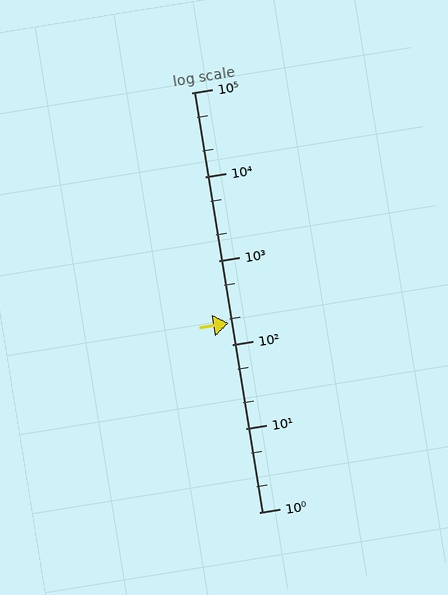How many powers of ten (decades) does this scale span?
The scale spans 5 decades, from 1 to 100000.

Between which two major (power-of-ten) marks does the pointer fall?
The pointer is between 100 and 1000.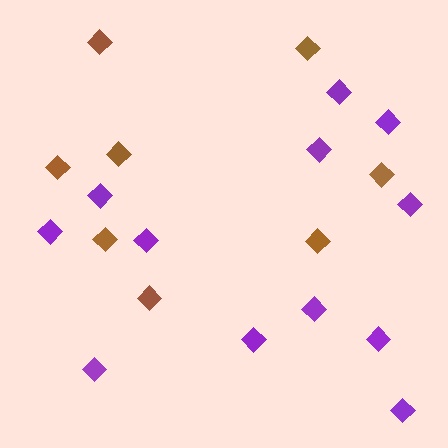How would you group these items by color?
There are 2 groups: one group of brown diamonds (8) and one group of purple diamonds (12).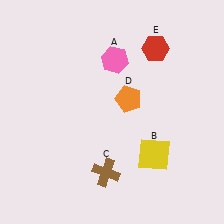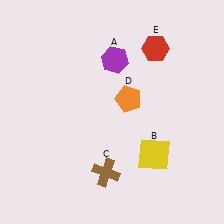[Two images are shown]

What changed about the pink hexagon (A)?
In Image 1, A is pink. In Image 2, it changed to purple.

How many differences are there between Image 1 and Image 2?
There is 1 difference between the two images.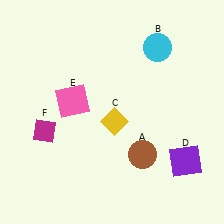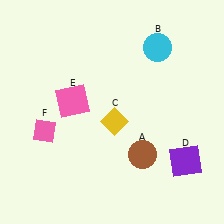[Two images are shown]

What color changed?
The diamond (F) changed from magenta in Image 1 to pink in Image 2.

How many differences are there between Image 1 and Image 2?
There is 1 difference between the two images.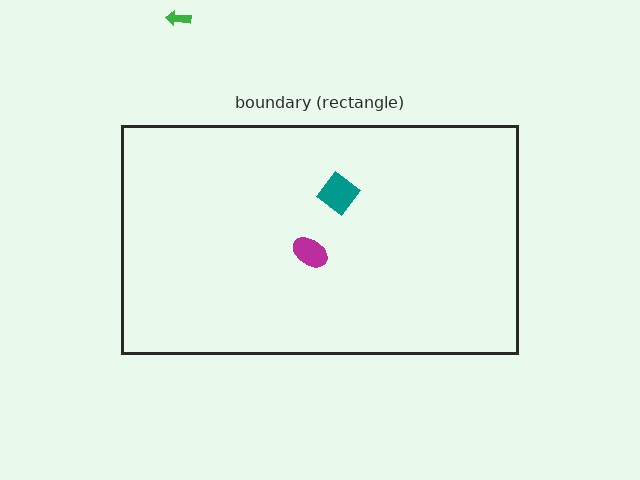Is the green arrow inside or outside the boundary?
Outside.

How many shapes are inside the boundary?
2 inside, 1 outside.